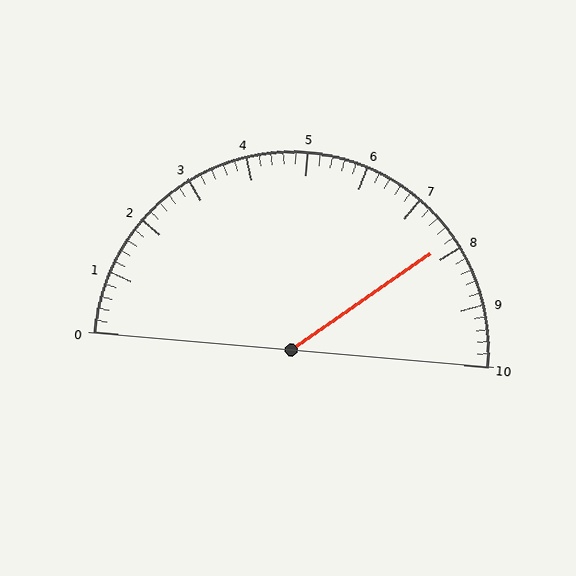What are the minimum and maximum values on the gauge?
The gauge ranges from 0 to 10.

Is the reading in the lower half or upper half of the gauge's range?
The reading is in the upper half of the range (0 to 10).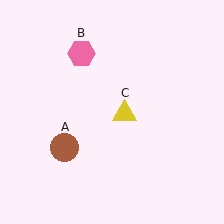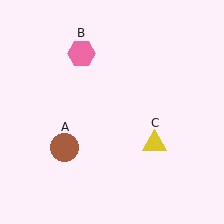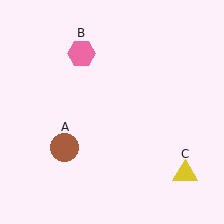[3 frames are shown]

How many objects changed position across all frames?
1 object changed position: yellow triangle (object C).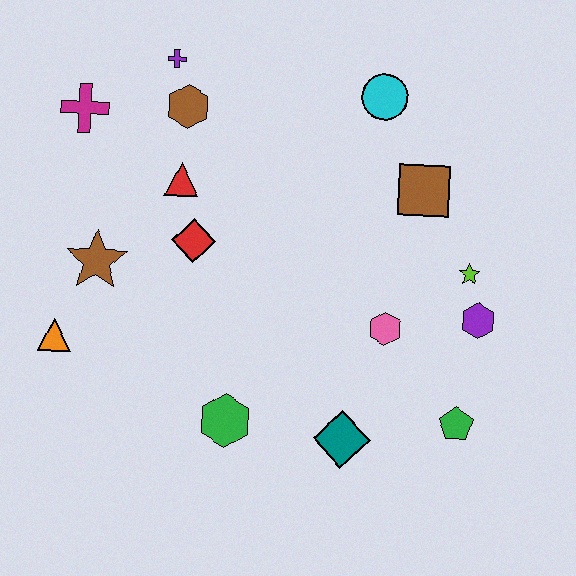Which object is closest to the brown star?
The orange triangle is closest to the brown star.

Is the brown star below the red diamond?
Yes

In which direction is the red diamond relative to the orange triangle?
The red diamond is to the right of the orange triangle.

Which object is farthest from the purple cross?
The green pentagon is farthest from the purple cross.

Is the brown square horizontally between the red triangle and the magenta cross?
No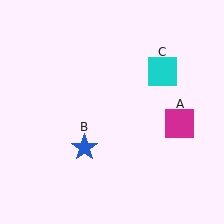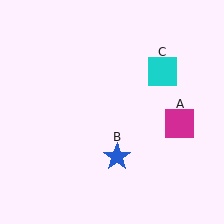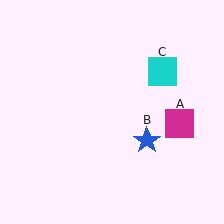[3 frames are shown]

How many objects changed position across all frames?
1 object changed position: blue star (object B).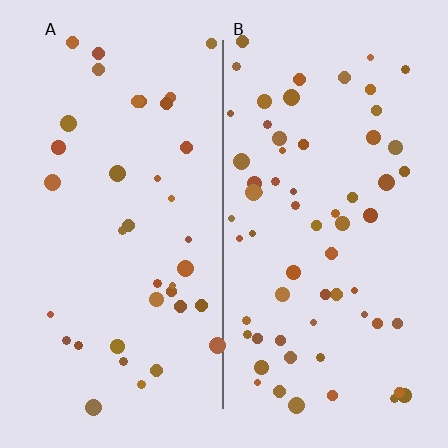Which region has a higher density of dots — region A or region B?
B (the right).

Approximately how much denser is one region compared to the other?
Approximately 1.7× — region B over region A.